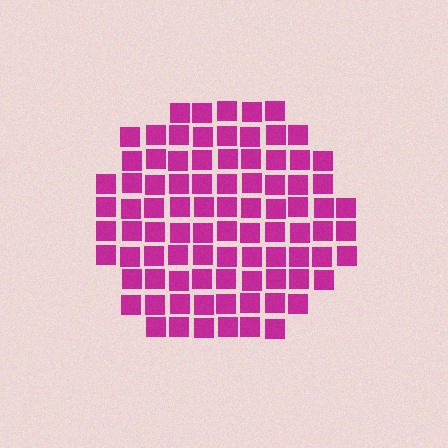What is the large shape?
The large shape is a circle.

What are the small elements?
The small elements are squares.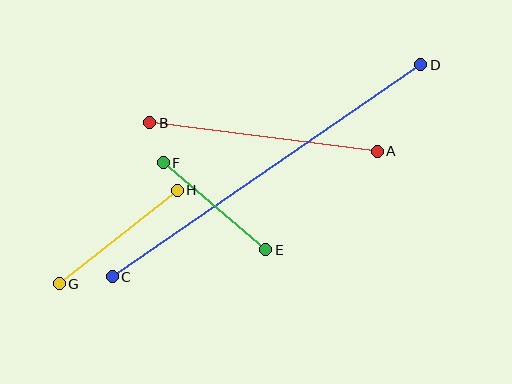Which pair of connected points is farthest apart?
Points C and D are farthest apart.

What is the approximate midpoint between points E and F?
The midpoint is at approximately (214, 206) pixels.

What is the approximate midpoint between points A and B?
The midpoint is at approximately (264, 137) pixels.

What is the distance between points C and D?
The distance is approximately 374 pixels.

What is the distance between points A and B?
The distance is approximately 229 pixels.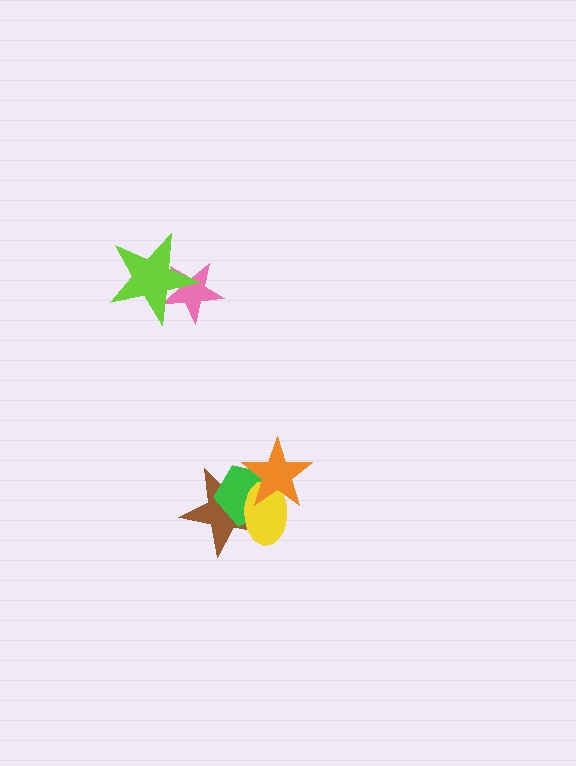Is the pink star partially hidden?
Yes, it is partially covered by another shape.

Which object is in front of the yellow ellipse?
The orange star is in front of the yellow ellipse.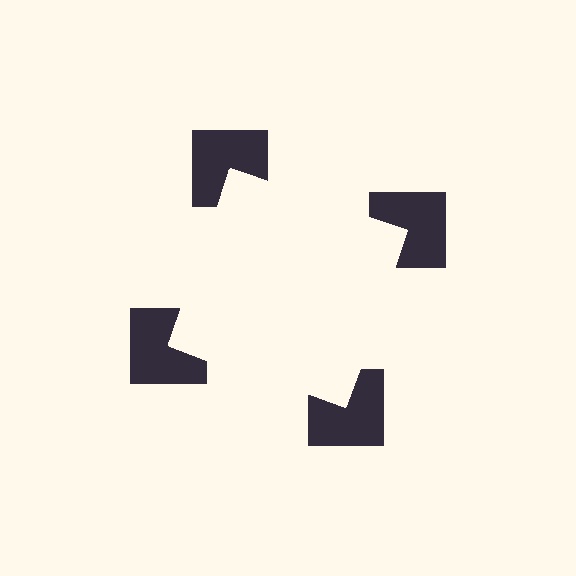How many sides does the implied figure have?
4 sides.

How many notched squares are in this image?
There are 4 — one at each vertex of the illusory square.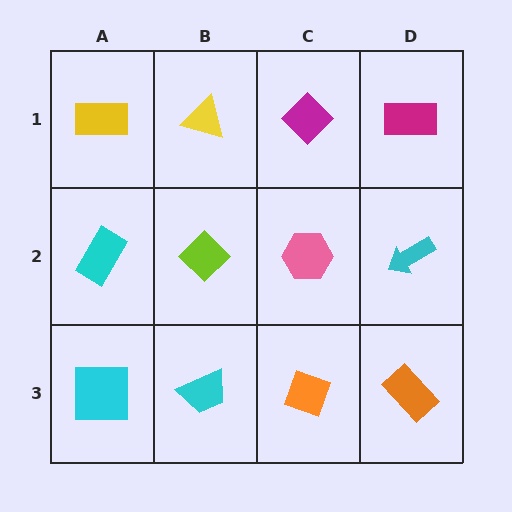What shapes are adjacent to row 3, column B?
A lime diamond (row 2, column B), a cyan square (row 3, column A), an orange diamond (row 3, column C).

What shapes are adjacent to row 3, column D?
A cyan arrow (row 2, column D), an orange diamond (row 3, column C).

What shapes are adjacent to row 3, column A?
A cyan rectangle (row 2, column A), a cyan trapezoid (row 3, column B).